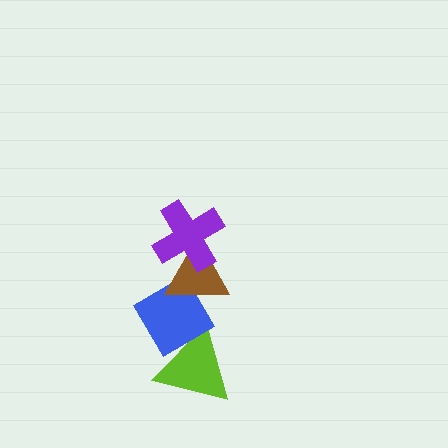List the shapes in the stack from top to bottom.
From top to bottom: the purple cross, the brown triangle, the blue diamond, the lime triangle.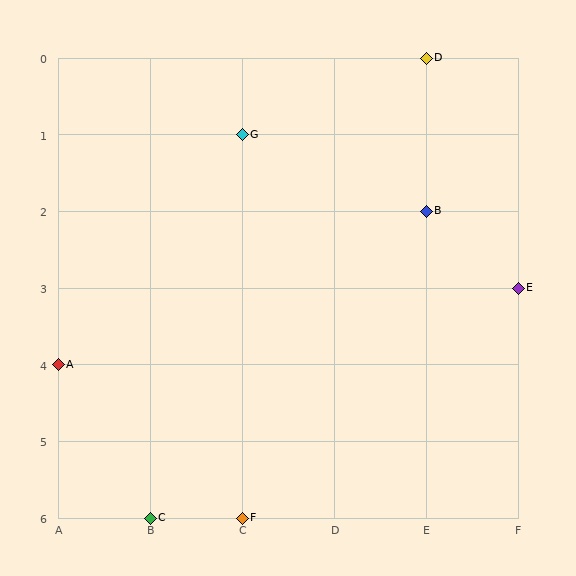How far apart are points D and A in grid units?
Points D and A are 4 columns and 4 rows apart (about 5.7 grid units diagonally).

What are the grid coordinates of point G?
Point G is at grid coordinates (C, 1).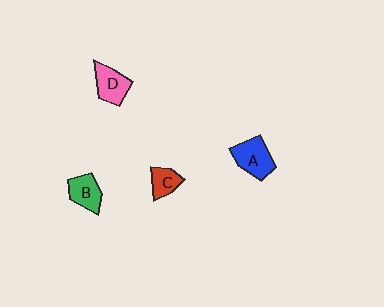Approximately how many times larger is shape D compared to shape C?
Approximately 1.4 times.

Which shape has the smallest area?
Shape C (red).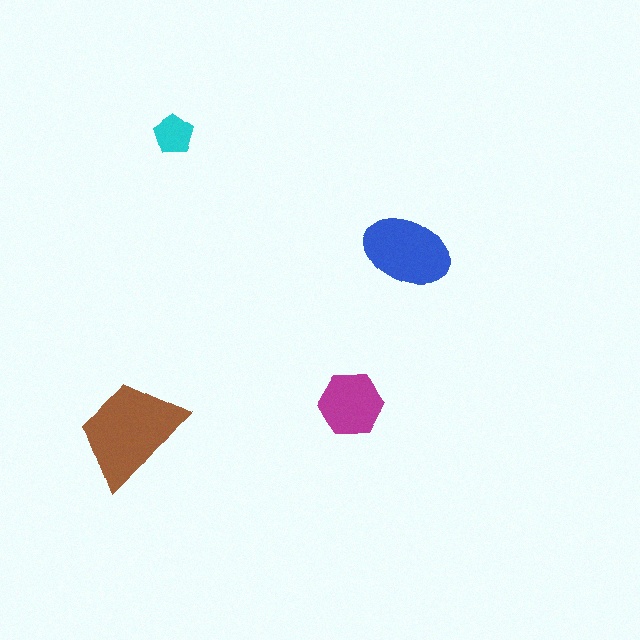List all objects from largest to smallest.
The brown trapezoid, the blue ellipse, the magenta hexagon, the cyan pentagon.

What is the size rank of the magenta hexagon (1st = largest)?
3rd.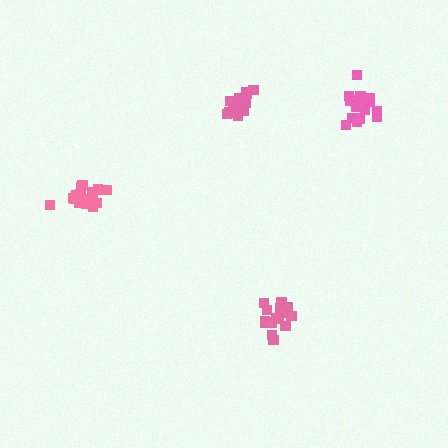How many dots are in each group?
Group 1: 15 dots, Group 2: 15 dots, Group 3: 16 dots, Group 4: 17 dots (63 total).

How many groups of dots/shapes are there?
There are 4 groups.